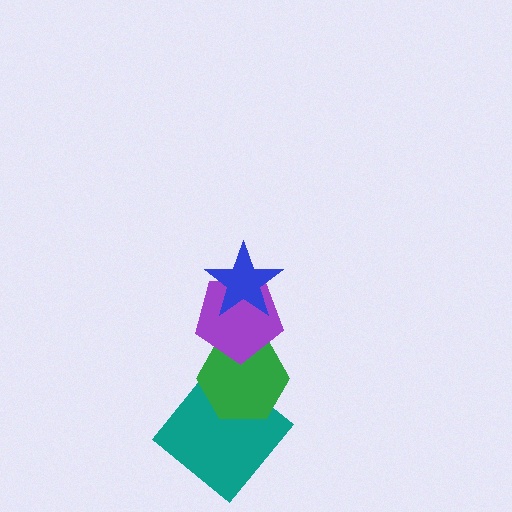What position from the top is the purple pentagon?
The purple pentagon is 2nd from the top.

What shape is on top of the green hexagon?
The purple pentagon is on top of the green hexagon.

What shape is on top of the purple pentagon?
The blue star is on top of the purple pentagon.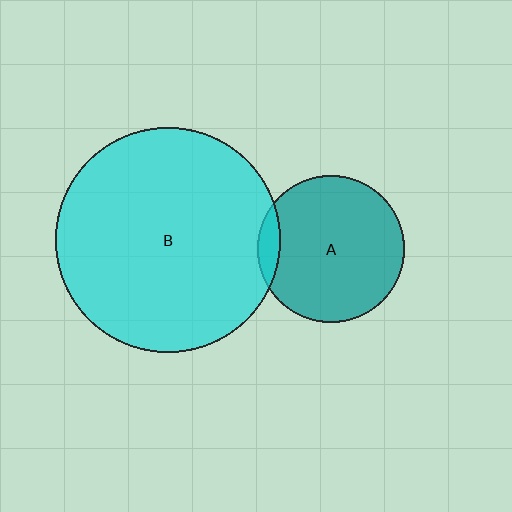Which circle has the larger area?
Circle B (cyan).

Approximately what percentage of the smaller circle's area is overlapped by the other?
Approximately 10%.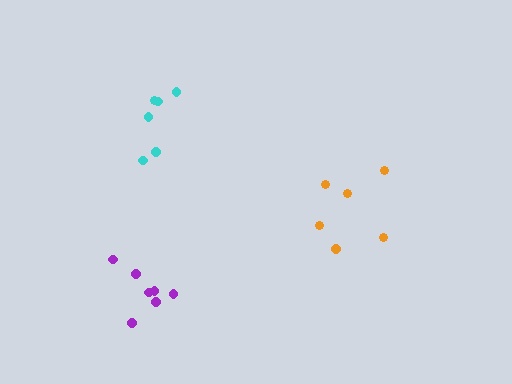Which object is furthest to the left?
The purple cluster is leftmost.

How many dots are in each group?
Group 1: 6 dots, Group 2: 6 dots, Group 3: 7 dots (19 total).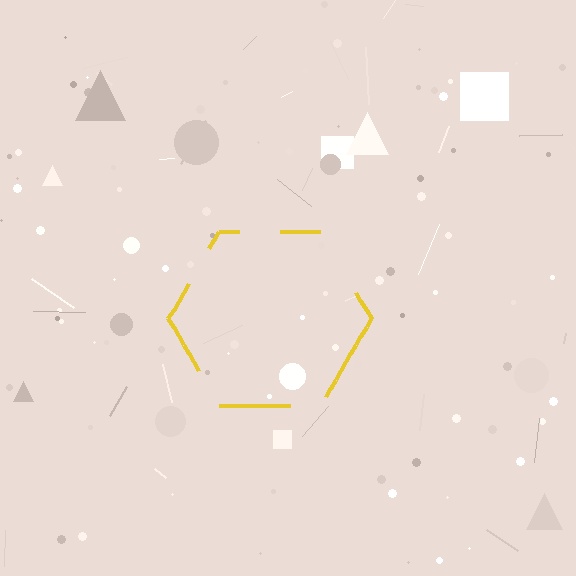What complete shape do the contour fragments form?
The contour fragments form a hexagon.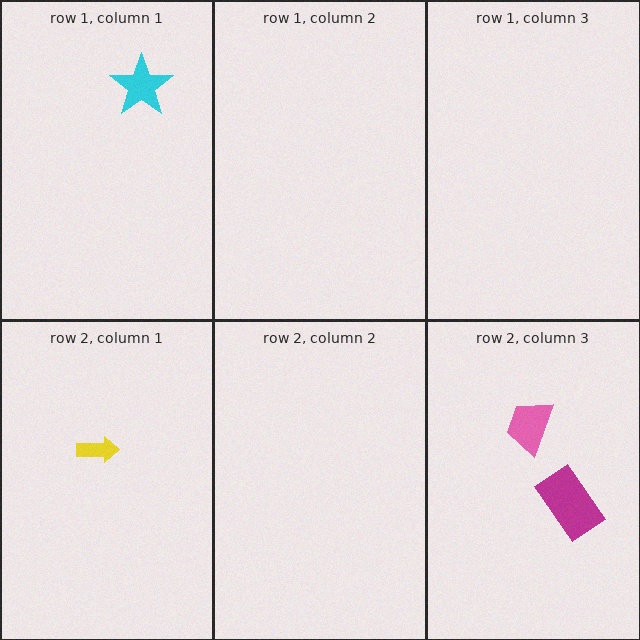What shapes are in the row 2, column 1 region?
The yellow arrow.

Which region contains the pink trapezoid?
The row 2, column 3 region.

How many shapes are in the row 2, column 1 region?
1.